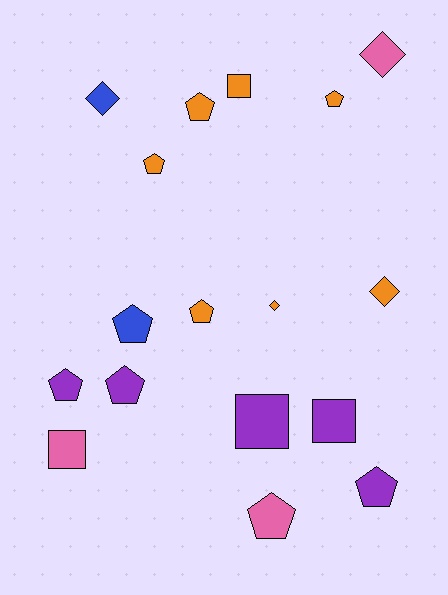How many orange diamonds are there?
There are 2 orange diamonds.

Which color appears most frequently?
Orange, with 7 objects.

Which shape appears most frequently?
Pentagon, with 9 objects.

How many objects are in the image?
There are 17 objects.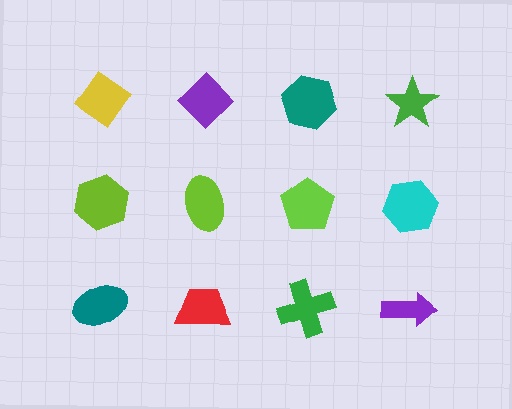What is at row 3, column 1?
A teal ellipse.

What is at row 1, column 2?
A purple diamond.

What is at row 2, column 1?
A lime hexagon.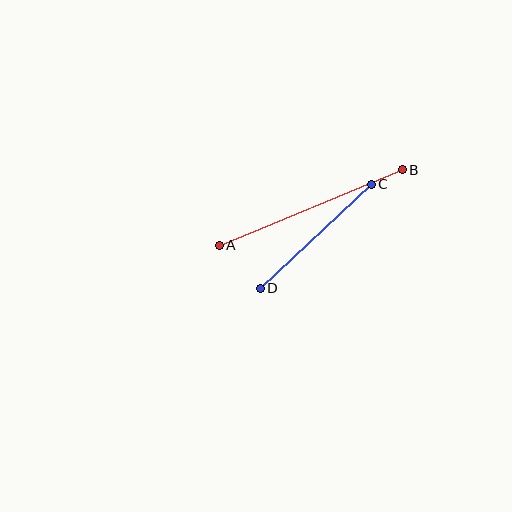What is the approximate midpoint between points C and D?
The midpoint is at approximately (316, 236) pixels.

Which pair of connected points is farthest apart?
Points A and B are farthest apart.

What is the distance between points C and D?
The distance is approximately 152 pixels.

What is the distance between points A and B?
The distance is approximately 198 pixels.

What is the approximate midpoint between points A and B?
The midpoint is at approximately (311, 207) pixels.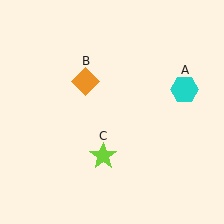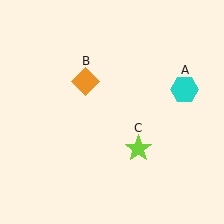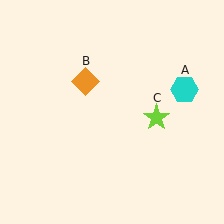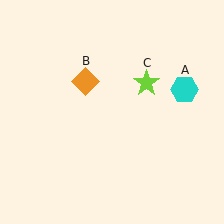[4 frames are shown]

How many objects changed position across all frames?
1 object changed position: lime star (object C).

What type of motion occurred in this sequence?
The lime star (object C) rotated counterclockwise around the center of the scene.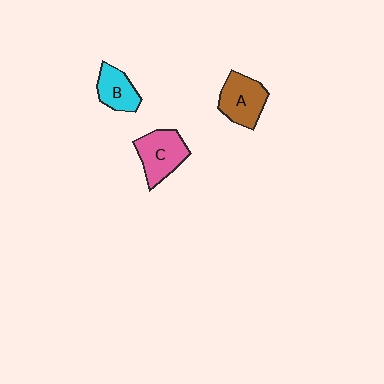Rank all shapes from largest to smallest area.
From largest to smallest: C (pink), A (brown), B (cyan).